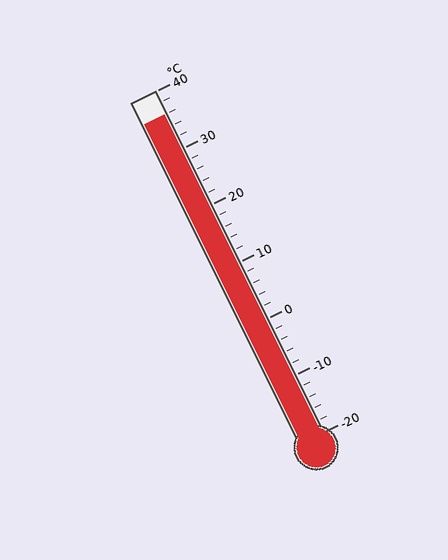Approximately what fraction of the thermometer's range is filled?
The thermometer is filled to approximately 95% of its range.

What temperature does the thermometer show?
The thermometer shows approximately 36°C.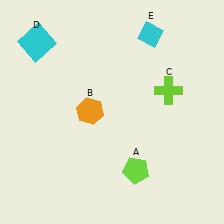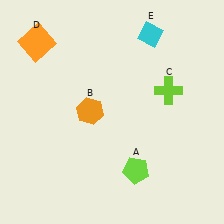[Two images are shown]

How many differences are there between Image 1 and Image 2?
There is 1 difference between the two images.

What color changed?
The square (D) changed from cyan in Image 1 to orange in Image 2.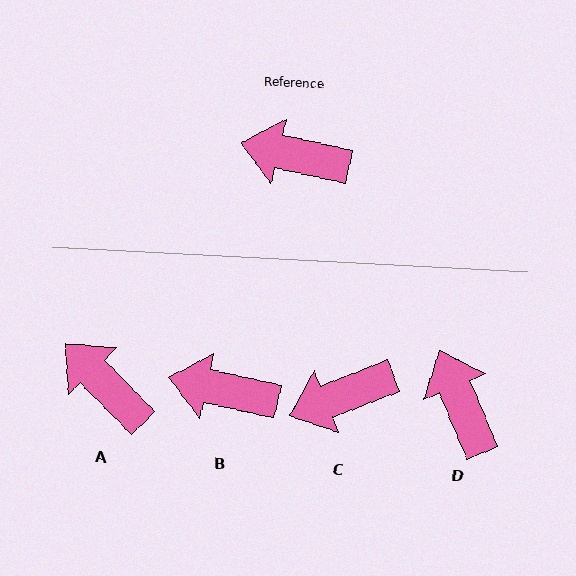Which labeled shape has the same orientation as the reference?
B.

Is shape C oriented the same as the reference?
No, it is off by about 34 degrees.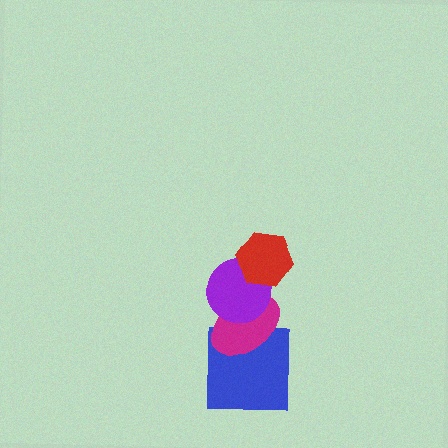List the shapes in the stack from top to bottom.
From top to bottom: the red hexagon, the purple circle, the magenta ellipse, the blue square.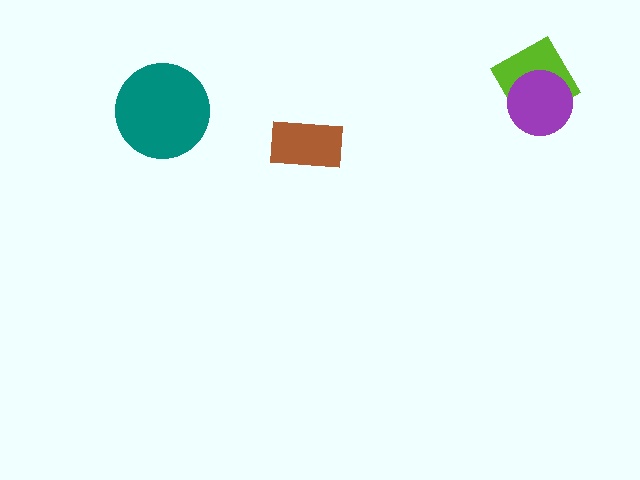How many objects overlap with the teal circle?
0 objects overlap with the teal circle.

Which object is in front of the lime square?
The purple circle is in front of the lime square.